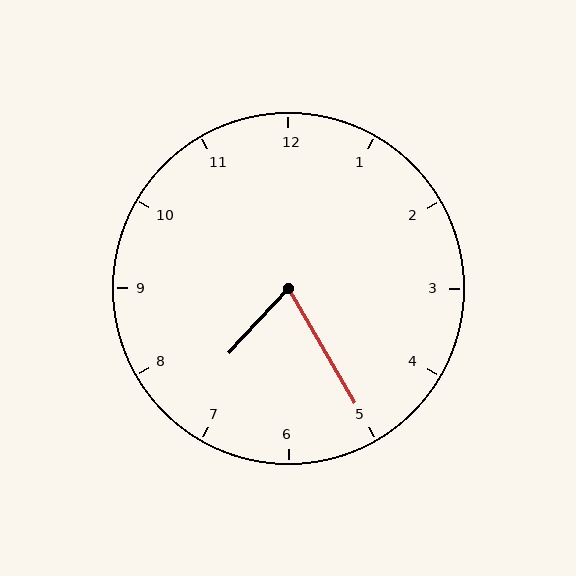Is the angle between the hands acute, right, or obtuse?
It is acute.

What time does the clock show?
7:25.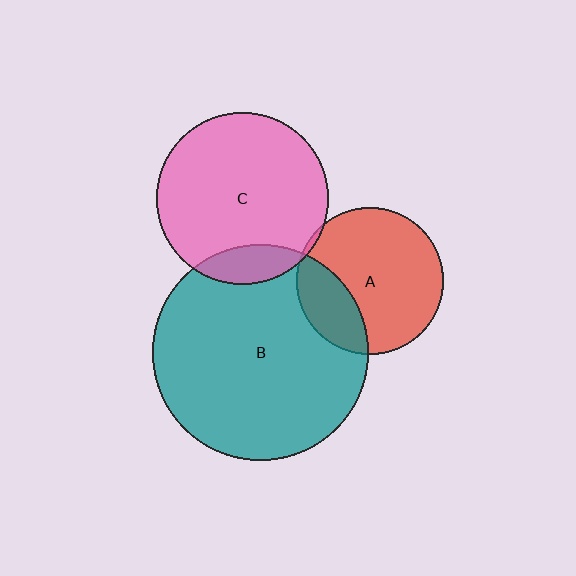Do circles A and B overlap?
Yes.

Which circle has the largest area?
Circle B (teal).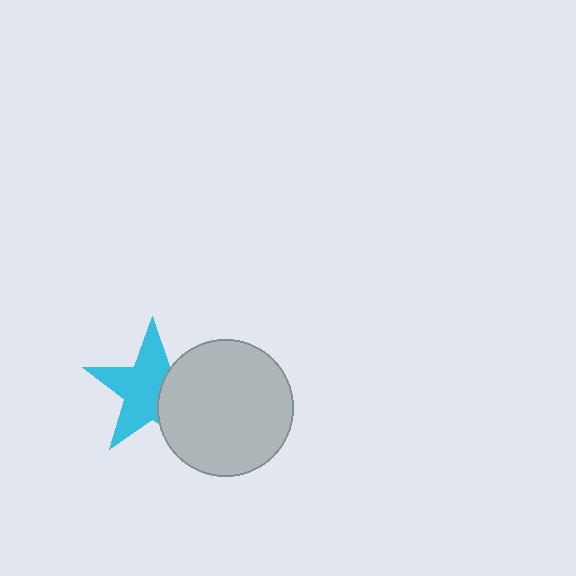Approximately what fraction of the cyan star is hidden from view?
Roughly 36% of the cyan star is hidden behind the light gray circle.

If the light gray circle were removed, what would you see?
You would see the complete cyan star.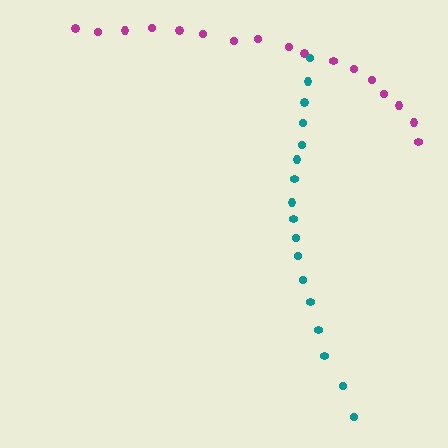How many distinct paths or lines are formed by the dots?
There are 2 distinct paths.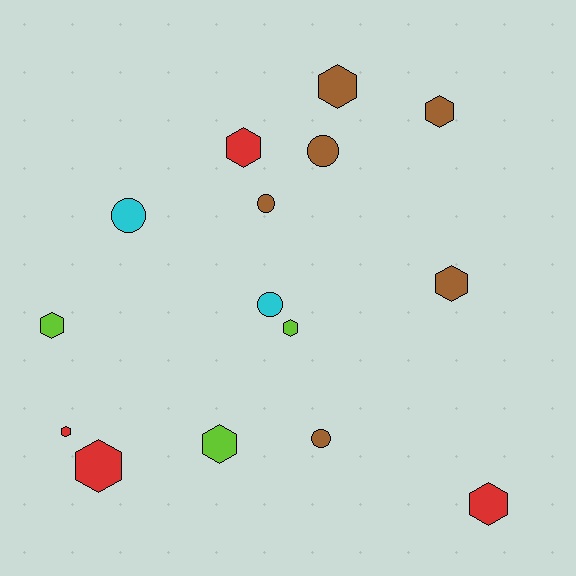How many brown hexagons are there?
There are 3 brown hexagons.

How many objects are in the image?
There are 15 objects.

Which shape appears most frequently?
Hexagon, with 10 objects.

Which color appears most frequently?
Brown, with 6 objects.